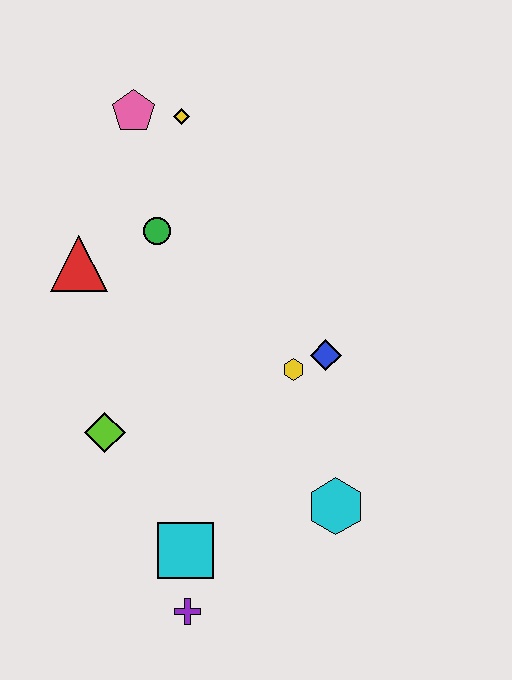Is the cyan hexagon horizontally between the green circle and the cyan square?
No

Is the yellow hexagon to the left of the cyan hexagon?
Yes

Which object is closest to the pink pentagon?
The yellow diamond is closest to the pink pentagon.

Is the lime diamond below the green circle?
Yes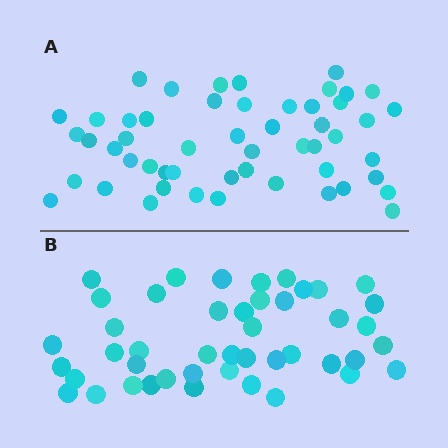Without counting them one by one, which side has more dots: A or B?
Region A (the top region) has more dots.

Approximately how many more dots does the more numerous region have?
Region A has roughly 8 or so more dots than region B.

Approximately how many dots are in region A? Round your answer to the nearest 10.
About 50 dots. (The exact count is 52, which rounds to 50.)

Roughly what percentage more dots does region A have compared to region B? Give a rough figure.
About 15% more.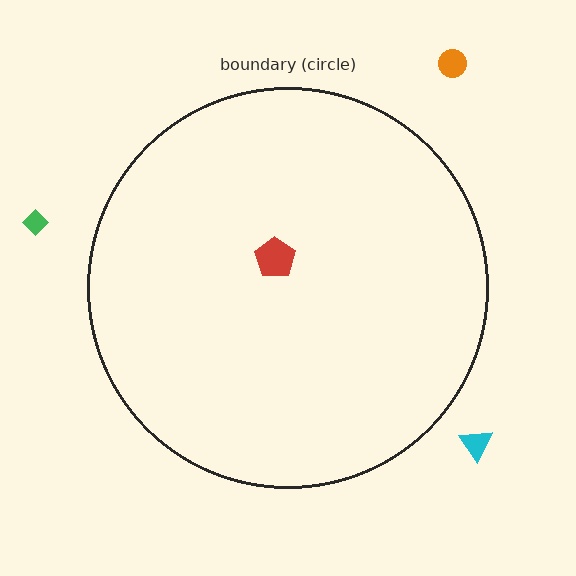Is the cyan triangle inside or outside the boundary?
Outside.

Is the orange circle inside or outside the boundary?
Outside.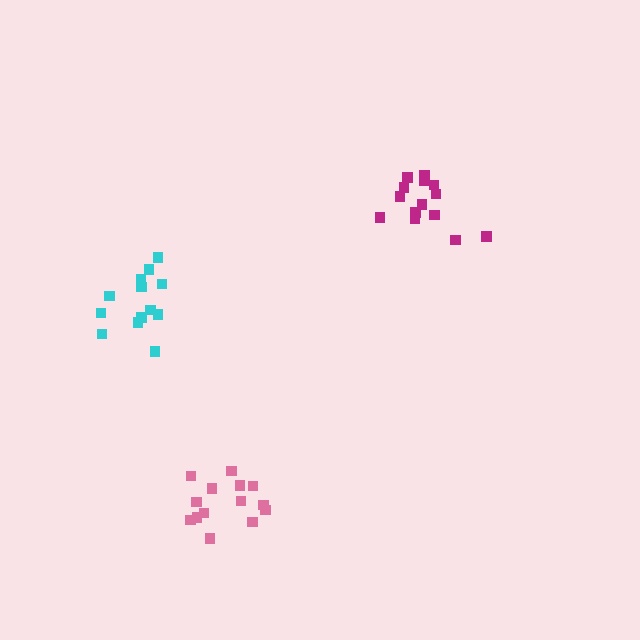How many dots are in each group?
Group 1: 14 dots, Group 2: 14 dots, Group 3: 13 dots (41 total).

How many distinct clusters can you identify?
There are 3 distinct clusters.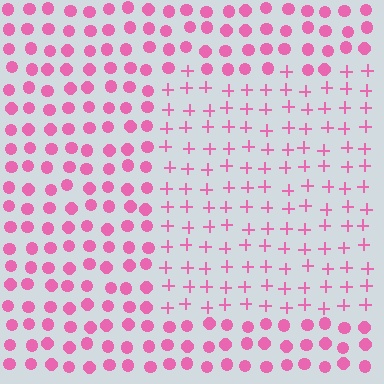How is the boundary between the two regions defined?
The boundary is defined by a change in element shape: plus signs inside vs. circles outside. All elements share the same color and spacing.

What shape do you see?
I see a rectangle.